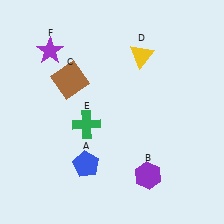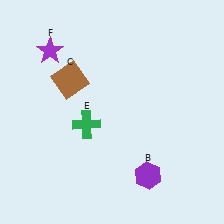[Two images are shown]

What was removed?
The blue pentagon (A), the yellow triangle (D) were removed in Image 2.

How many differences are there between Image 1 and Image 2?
There are 2 differences between the two images.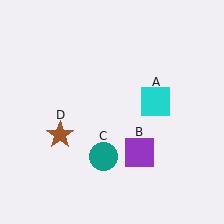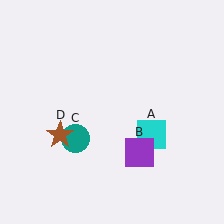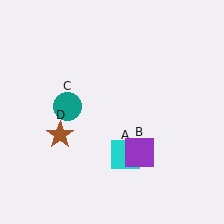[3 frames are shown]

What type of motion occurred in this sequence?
The cyan square (object A), teal circle (object C) rotated clockwise around the center of the scene.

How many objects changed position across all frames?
2 objects changed position: cyan square (object A), teal circle (object C).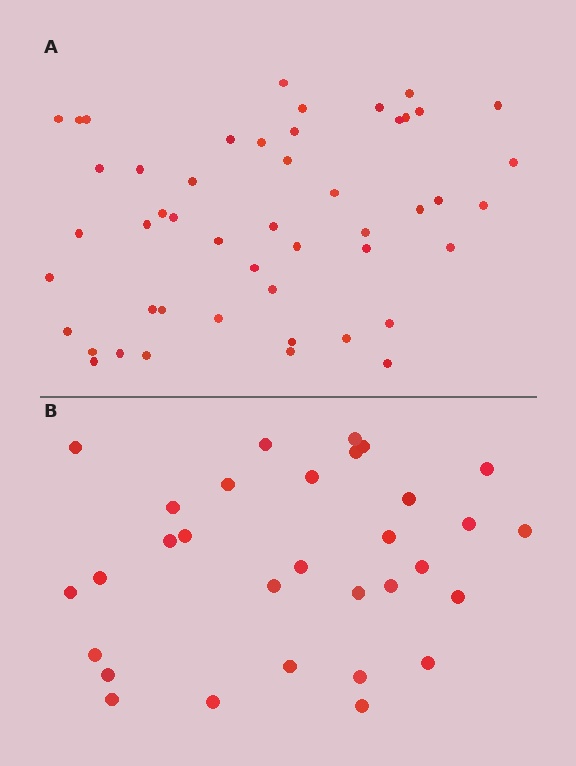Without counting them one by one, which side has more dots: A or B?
Region A (the top region) has more dots.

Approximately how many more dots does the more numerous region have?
Region A has approximately 20 more dots than region B.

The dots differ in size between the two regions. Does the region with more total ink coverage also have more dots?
No. Region B has more total ink coverage because its dots are larger, but region A actually contains more individual dots. Total area can be misleading — the number of items is what matters here.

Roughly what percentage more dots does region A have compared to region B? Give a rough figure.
About 60% more.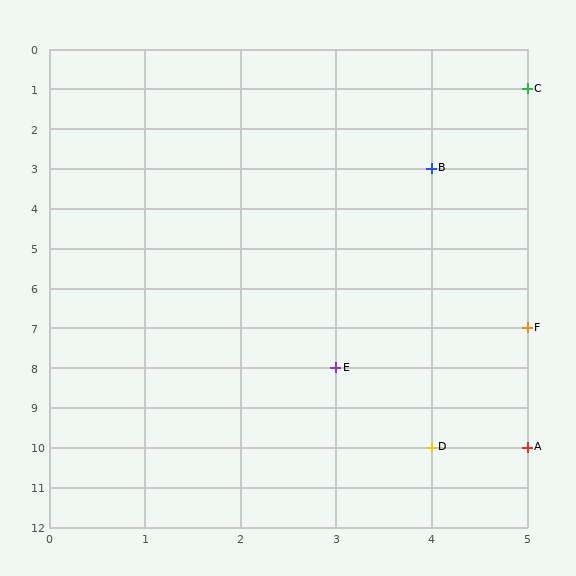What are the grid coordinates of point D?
Point D is at grid coordinates (4, 10).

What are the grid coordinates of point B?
Point B is at grid coordinates (4, 3).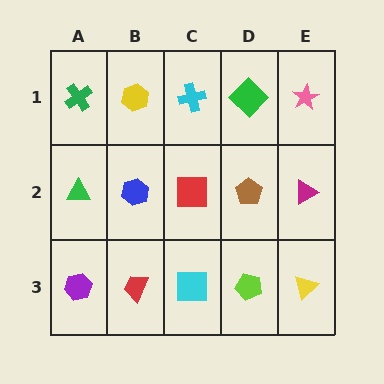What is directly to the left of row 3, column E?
A lime pentagon.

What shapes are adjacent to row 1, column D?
A brown pentagon (row 2, column D), a cyan cross (row 1, column C), a pink star (row 1, column E).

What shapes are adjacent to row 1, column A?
A green triangle (row 2, column A), a yellow hexagon (row 1, column B).